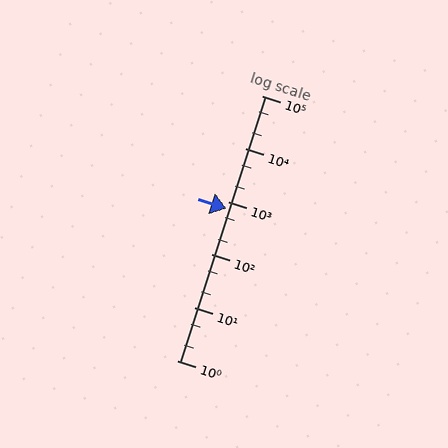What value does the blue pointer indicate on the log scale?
The pointer indicates approximately 740.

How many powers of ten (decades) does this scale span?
The scale spans 5 decades, from 1 to 100000.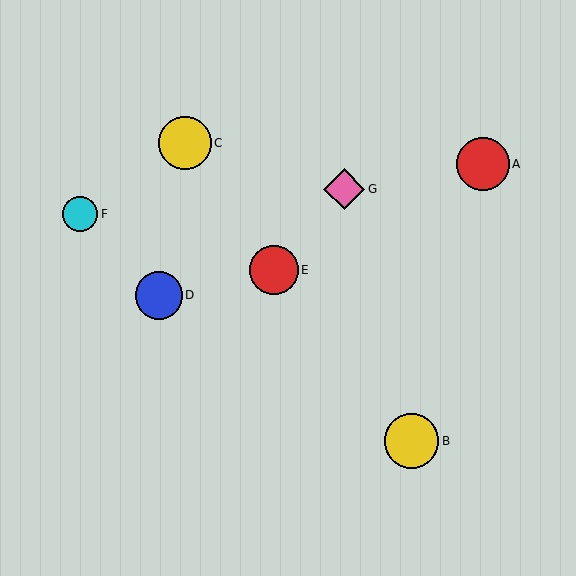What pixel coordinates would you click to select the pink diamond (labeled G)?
Click at (344, 189) to select the pink diamond G.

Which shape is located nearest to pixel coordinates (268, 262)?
The red circle (labeled E) at (274, 270) is nearest to that location.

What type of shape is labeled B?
Shape B is a yellow circle.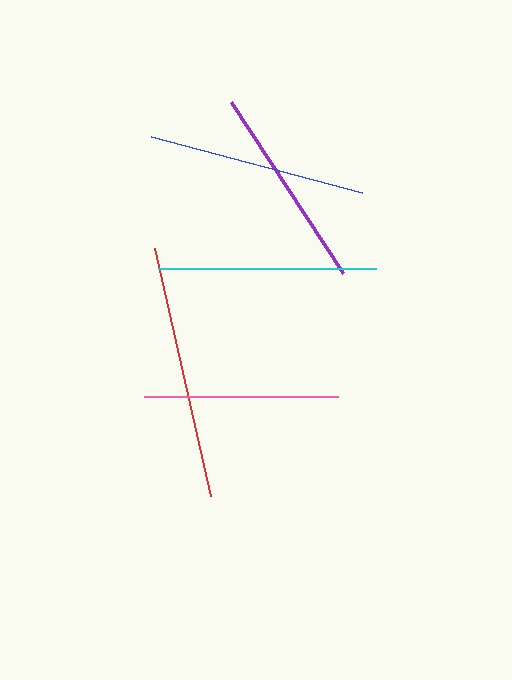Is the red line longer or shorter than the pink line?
The red line is longer than the pink line.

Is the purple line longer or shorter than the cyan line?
The cyan line is longer than the purple line.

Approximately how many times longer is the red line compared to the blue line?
The red line is approximately 1.2 times the length of the blue line.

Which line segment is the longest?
The red line is the longest at approximately 254 pixels.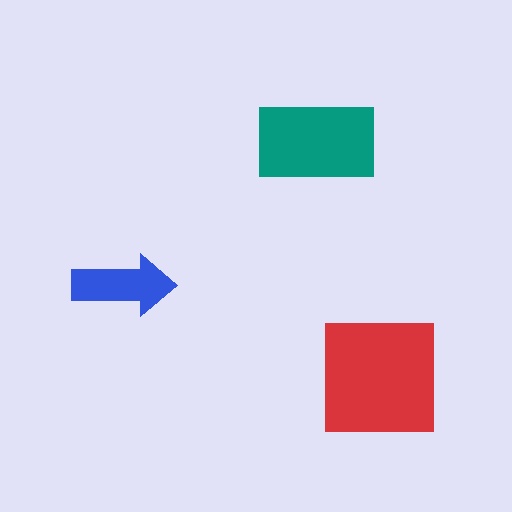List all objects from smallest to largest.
The blue arrow, the teal rectangle, the red square.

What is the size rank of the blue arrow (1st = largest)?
3rd.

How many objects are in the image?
There are 3 objects in the image.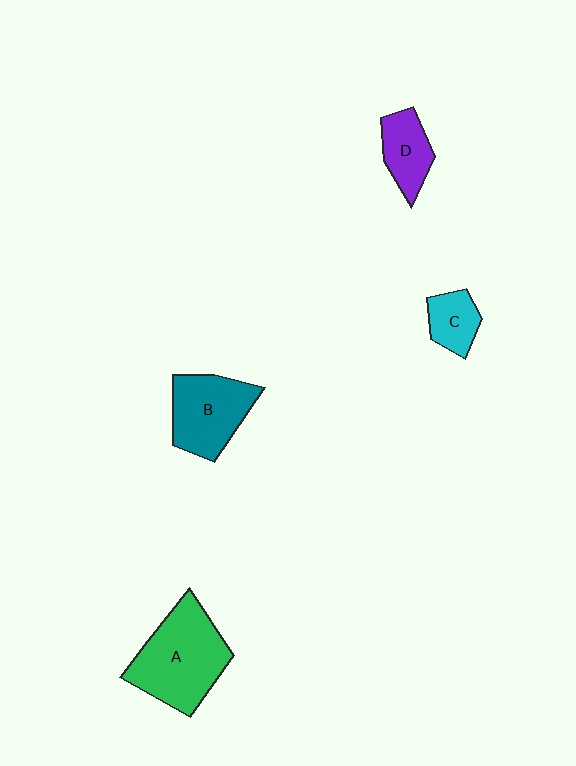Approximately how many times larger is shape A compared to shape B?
Approximately 1.3 times.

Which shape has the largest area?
Shape A (green).